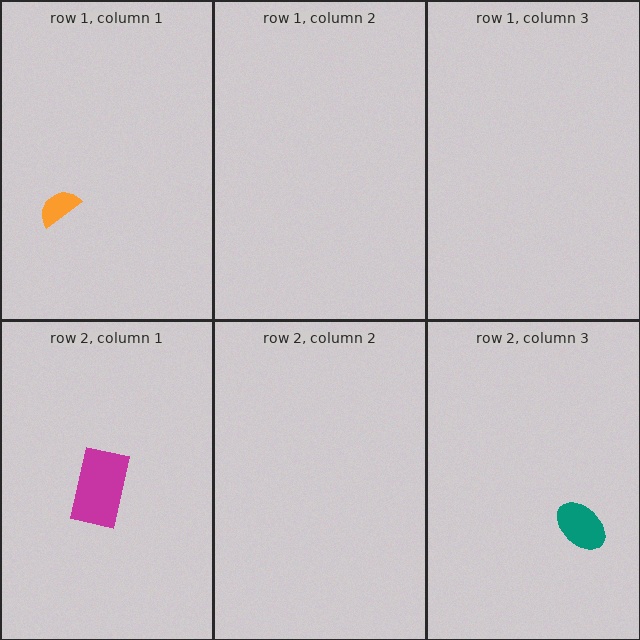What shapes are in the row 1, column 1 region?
The orange semicircle.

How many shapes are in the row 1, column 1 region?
1.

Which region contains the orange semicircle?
The row 1, column 1 region.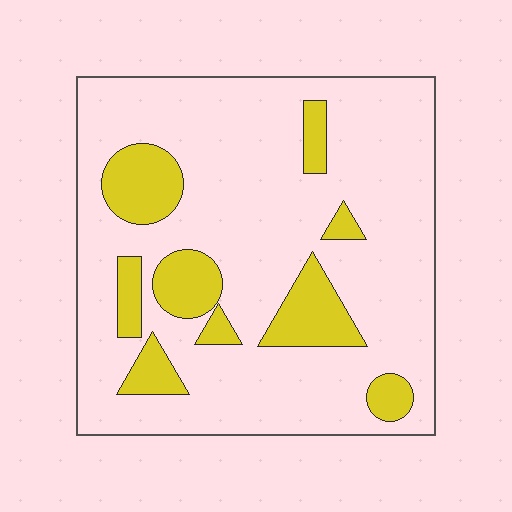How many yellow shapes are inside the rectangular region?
9.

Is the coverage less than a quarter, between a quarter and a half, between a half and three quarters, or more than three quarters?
Less than a quarter.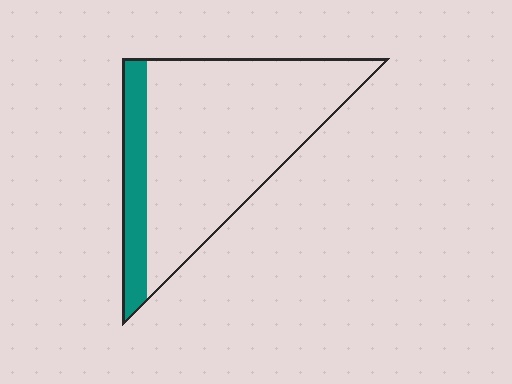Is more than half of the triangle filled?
No.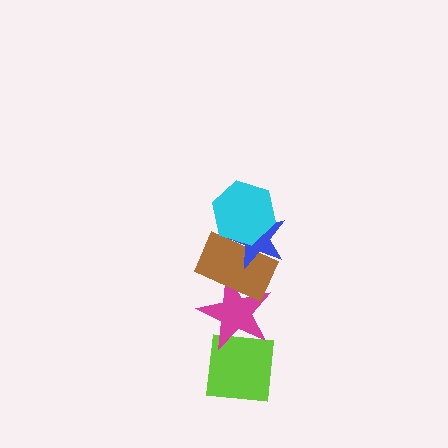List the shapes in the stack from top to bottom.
From top to bottom: the cyan hexagon, the blue star, the brown rectangle, the magenta star, the lime square.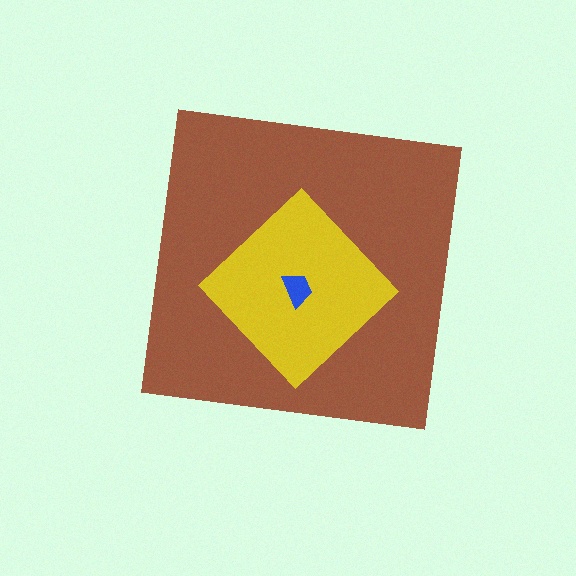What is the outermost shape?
The brown square.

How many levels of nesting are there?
3.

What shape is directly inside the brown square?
The yellow diamond.